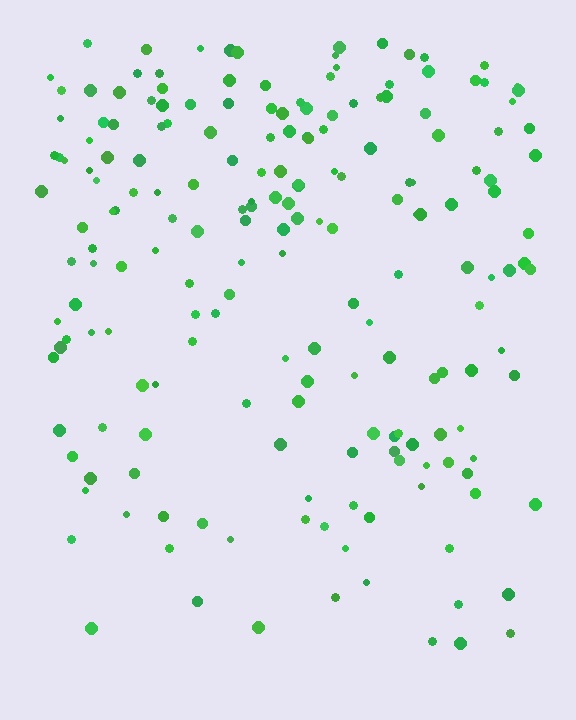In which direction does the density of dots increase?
From bottom to top, with the top side densest.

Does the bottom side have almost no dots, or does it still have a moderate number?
Still a moderate number, just noticeably fewer than the top.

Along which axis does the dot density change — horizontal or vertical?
Vertical.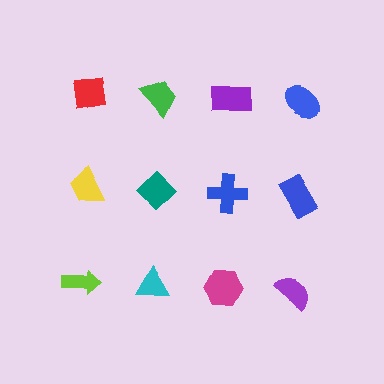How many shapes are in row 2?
4 shapes.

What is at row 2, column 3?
A blue cross.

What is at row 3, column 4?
A purple semicircle.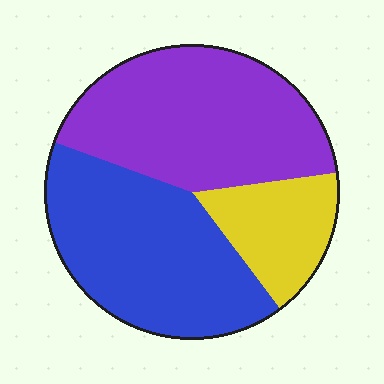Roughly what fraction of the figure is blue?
Blue covers roughly 40% of the figure.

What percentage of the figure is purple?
Purple covers around 40% of the figure.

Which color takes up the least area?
Yellow, at roughly 15%.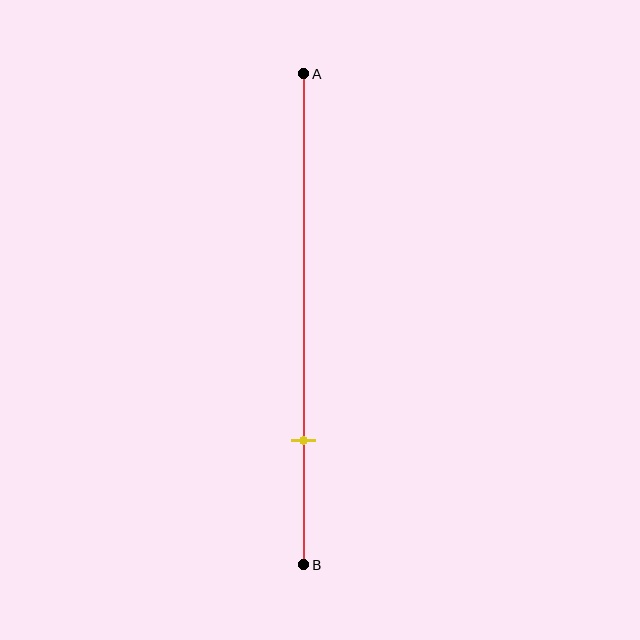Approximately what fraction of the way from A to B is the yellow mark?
The yellow mark is approximately 75% of the way from A to B.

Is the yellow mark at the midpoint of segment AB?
No, the mark is at about 75% from A, not at the 50% midpoint.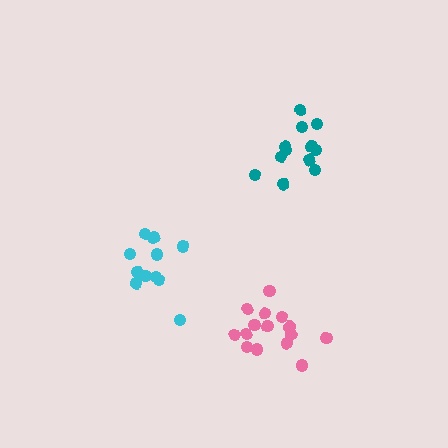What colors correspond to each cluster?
The clusters are colored: teal, pink, cyan.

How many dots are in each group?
Group 1: 12 dots, Group 2: 15 dots, Group 3: 12 dots (39 total).